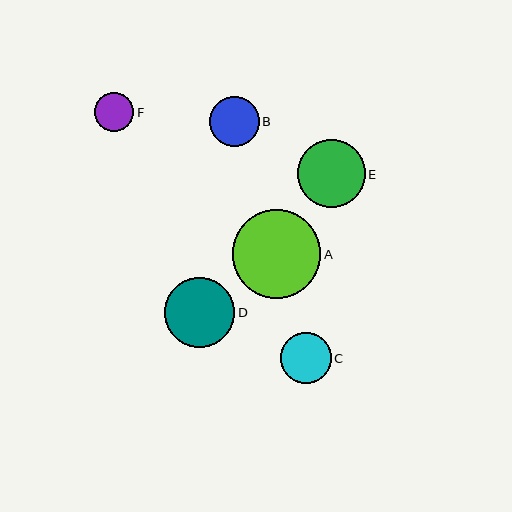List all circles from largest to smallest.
From largest to smallest: A, D, E, C, B, F.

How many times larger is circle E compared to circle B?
Circle E is approximately 1.4 times the size of circle B.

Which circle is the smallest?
Circle F is the smallest with a size of approximately 39 pixels.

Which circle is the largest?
Circle A is the largest with a size of approximately 89 pixels.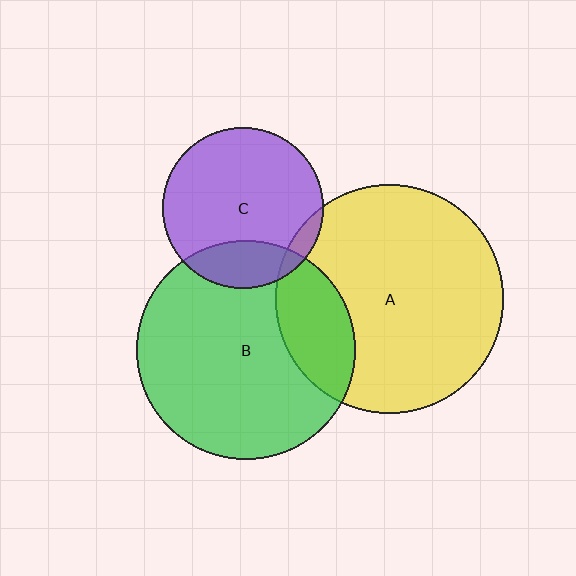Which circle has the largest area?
Circle A (yellow).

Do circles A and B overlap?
Yes.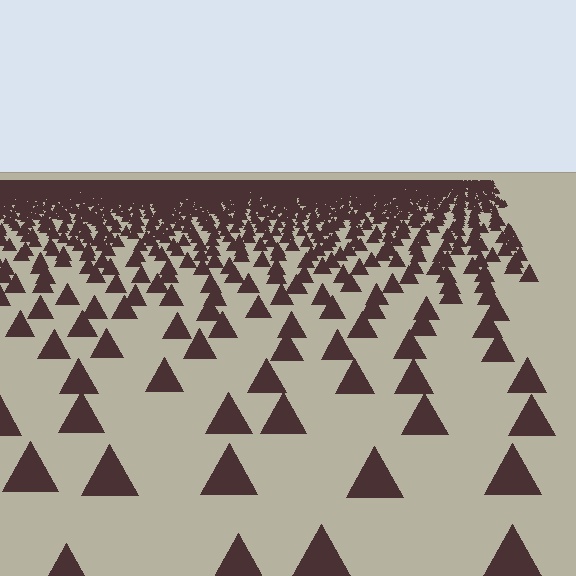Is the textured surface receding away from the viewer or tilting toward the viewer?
The surface is receding away from the viewer. Texture elements get smaller and denser toward the top.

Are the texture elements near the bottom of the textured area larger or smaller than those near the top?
Larger. Near the bottom, elements are closer to the viewer and appear at a bigger on-screen size.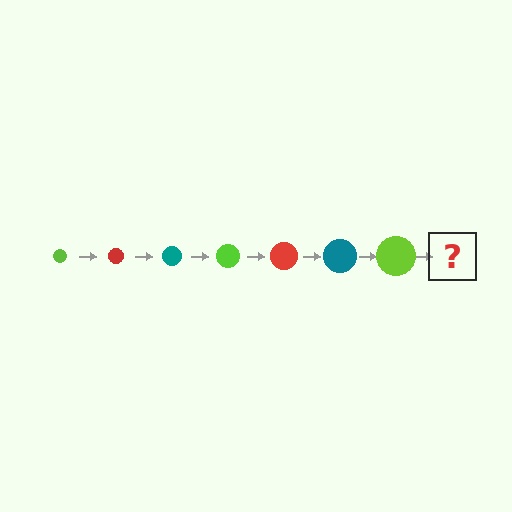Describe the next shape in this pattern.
It should be a red circle, larger than the previous one.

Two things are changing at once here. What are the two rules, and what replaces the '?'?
The two rules are that the circle grows larger each step and the color cycles through lime, red, and teal. The '?' should be a red circle, larger than the previous one.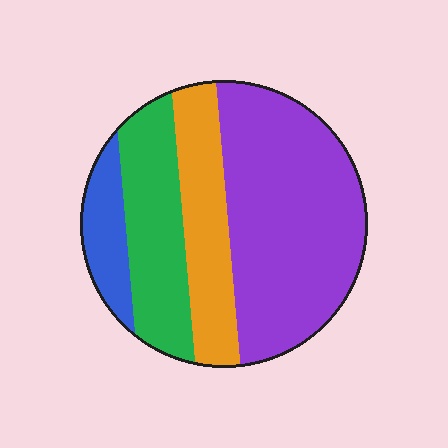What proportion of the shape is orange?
Orange takes up about one fifth (1/5) of the shape.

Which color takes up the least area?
Blue, at roughly 10%.